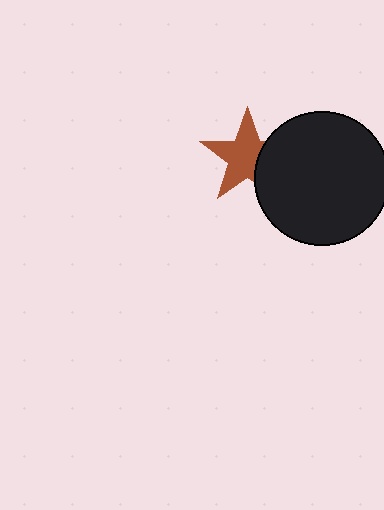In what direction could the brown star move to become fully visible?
The brown star could move left. That would shift it out from behind the black circle entirely.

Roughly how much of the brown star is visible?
Most of it is visible (roughly 69%).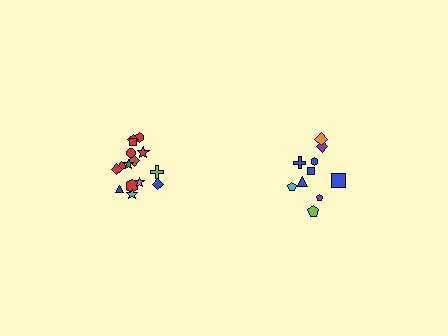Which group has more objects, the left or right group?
The left group.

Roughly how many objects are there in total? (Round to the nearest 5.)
Roughly 25 objects in total.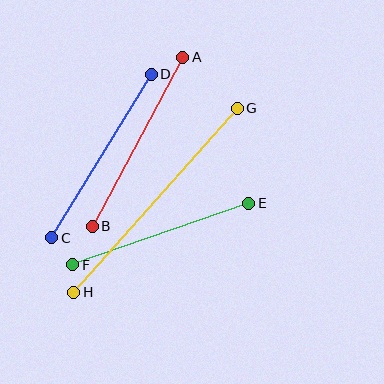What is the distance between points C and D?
The distance is approximately 192 pixels.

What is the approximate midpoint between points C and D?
The midpoint is at approximately (102, 156) pixels.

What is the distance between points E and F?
The distance is approximately 187 pixels.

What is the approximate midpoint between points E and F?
The midpoint is at approximately (161, 234) pixels.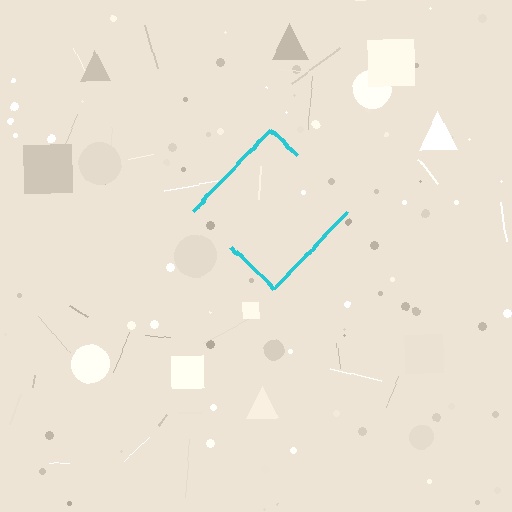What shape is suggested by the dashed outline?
The dashed outline suggests a diamond.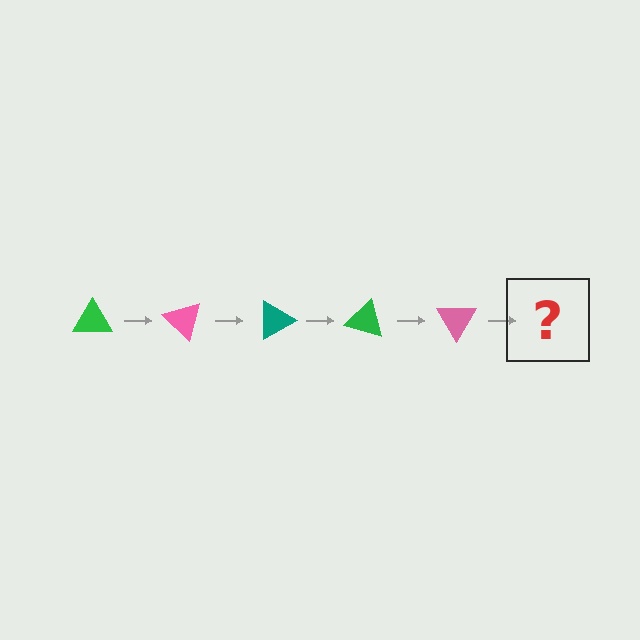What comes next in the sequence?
The next element should be a teal triangle, rotated 225 degrees from the start.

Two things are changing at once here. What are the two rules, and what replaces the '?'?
The two rules are that it rotates 45 degrees each step and the color cycles through green, pink, and teal. The '?' should be a teal triangle, rotated 225 degrees from the start.